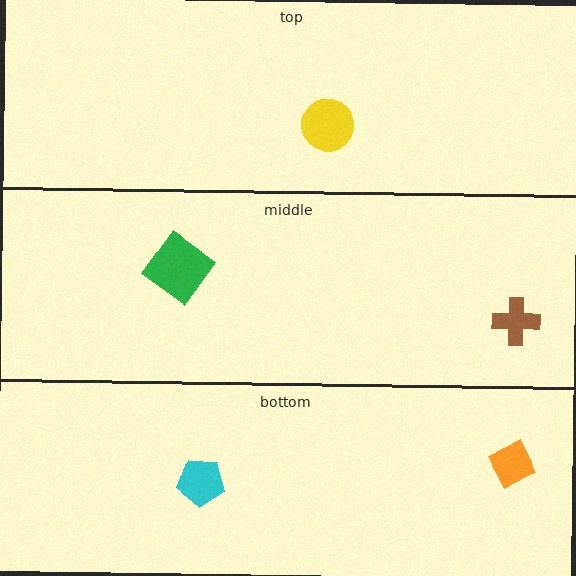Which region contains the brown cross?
The middle region.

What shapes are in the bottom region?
The cyan pentagon, the orange diamond.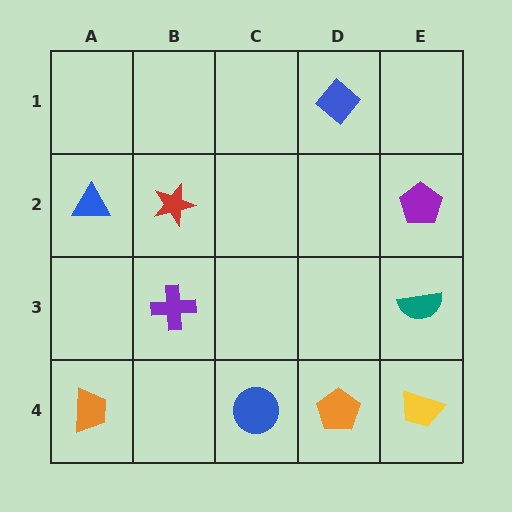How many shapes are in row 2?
3 shapes.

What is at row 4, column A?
An orange trapezoid.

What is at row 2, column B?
A red star.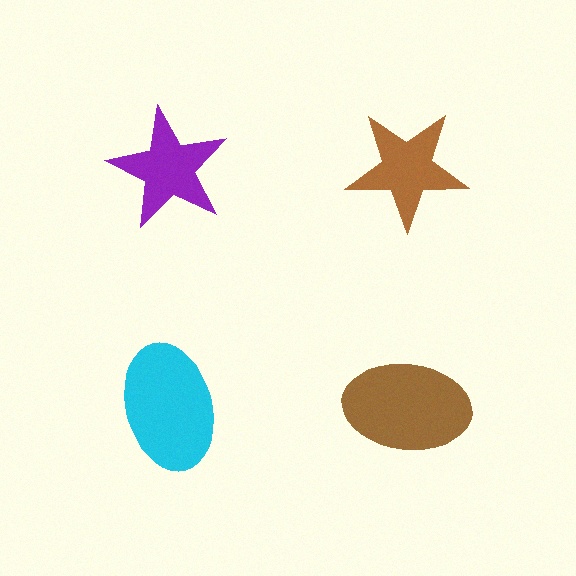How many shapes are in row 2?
2 shapes.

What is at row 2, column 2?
A brown ellipse.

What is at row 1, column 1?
A purple star.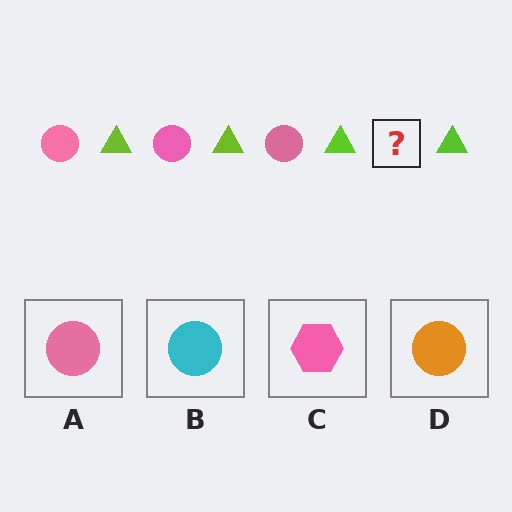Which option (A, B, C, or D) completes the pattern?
A.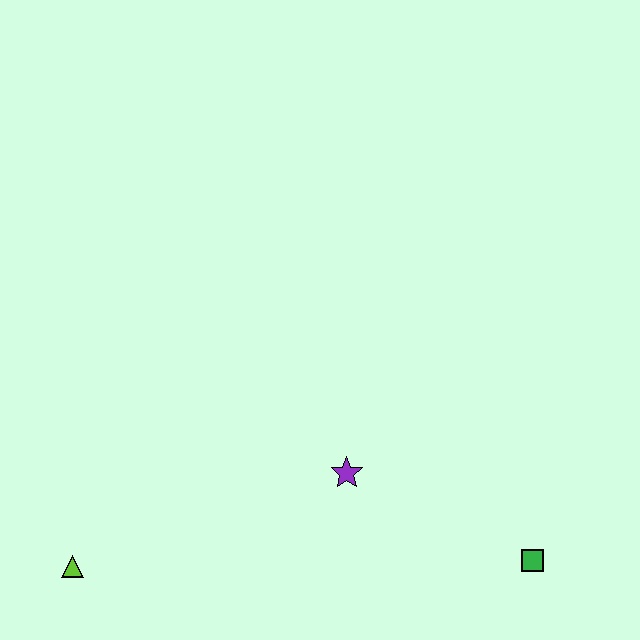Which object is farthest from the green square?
The lime triangle is farthest from the green square.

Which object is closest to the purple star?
The green square is closest to the purple star.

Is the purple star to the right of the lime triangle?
Yes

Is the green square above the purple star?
No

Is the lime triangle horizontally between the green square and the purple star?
No